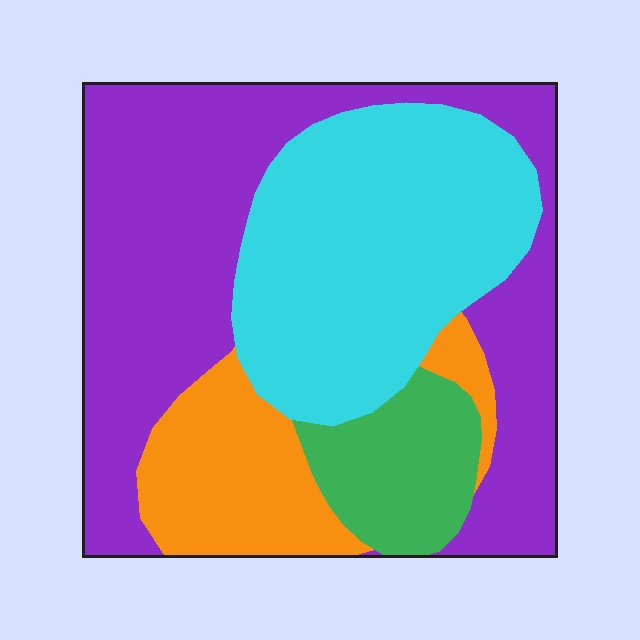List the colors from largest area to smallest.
From largest to smallest: purple, cyan, orange, green.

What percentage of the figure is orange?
Orange takes up about one sixth (1/6) of the figure.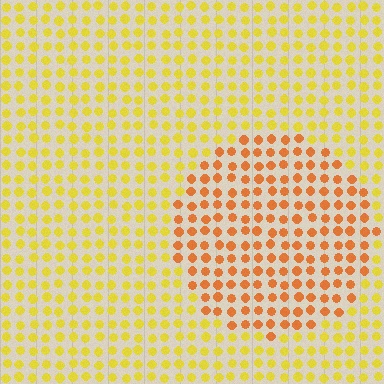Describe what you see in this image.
The image is filled with small yellow elements in a uniform arrangement. A circle-shaped region is visible where the elements are tinted to a slightly different hue, forming a subtle color boundary.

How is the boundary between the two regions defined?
The boundary is defined purely by a slight shift in hue (about 33 degrees). Spacing, size, and orientation are identical on both sides.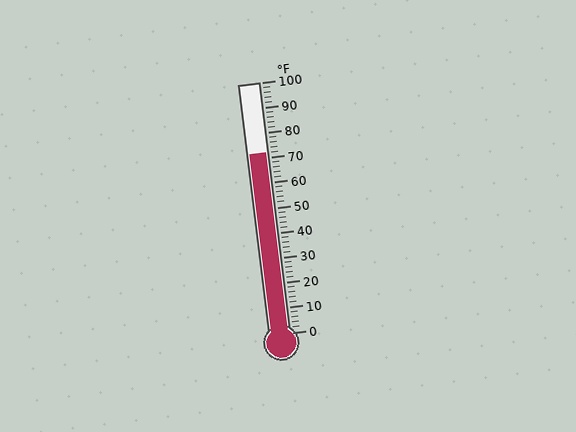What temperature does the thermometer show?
The thermometer shows approximately 72°F.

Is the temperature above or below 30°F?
The temperature is above 30°F.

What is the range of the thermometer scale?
The thermometer scale ranges from 0°F to 100°F.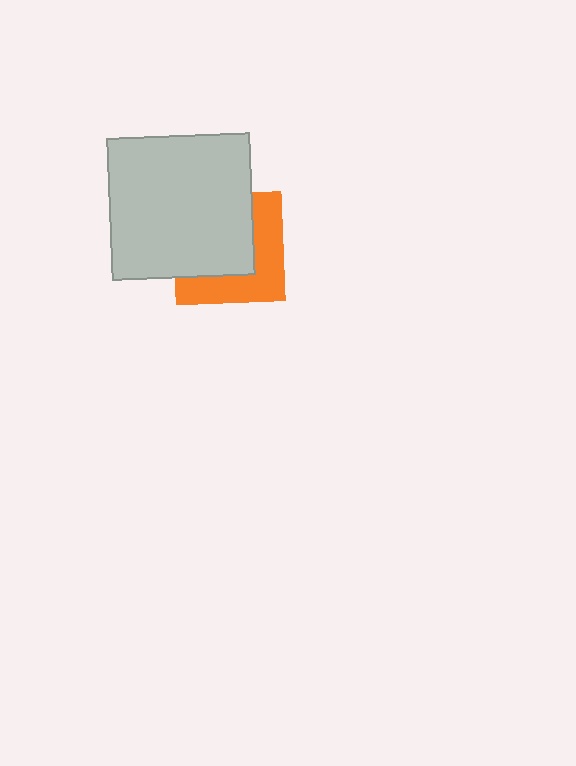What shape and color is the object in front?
The object in front is a light gray square.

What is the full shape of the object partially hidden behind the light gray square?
The partially hidden object is an orange square.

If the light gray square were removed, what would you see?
You would see the complete orange square.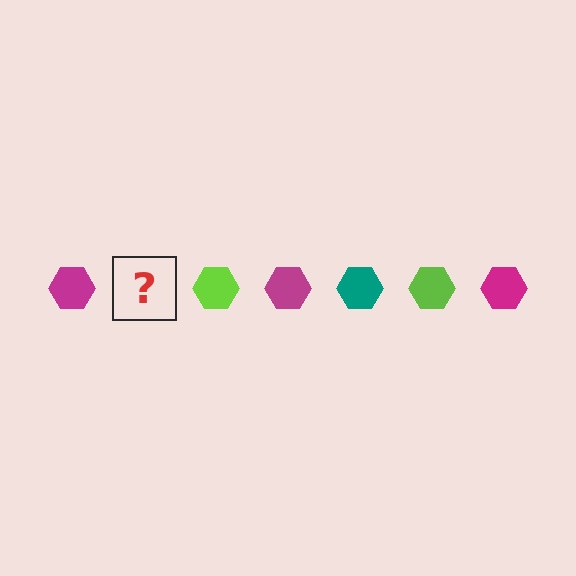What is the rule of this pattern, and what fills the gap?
The rule is that the pattern cycles through magenta, teal, lime hexagons. The gap should be filled with a teal hexagon.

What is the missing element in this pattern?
The missing element is a teal hexagon.